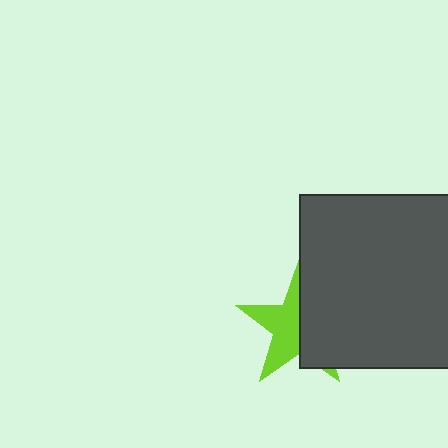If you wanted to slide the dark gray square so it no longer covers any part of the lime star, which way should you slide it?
Slide it right — that is the most direct way to separate the two shapes.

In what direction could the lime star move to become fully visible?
The lime star could move left. That would shift it out from behind the dark gray square entirely.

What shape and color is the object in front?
The object in front is a dark gray square.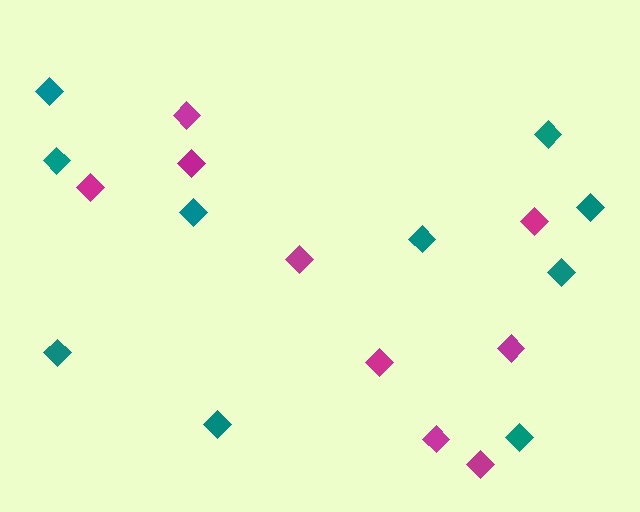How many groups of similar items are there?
There are 2 groups: one group of teal diamonds (10) and one group of magenta diamonds (9).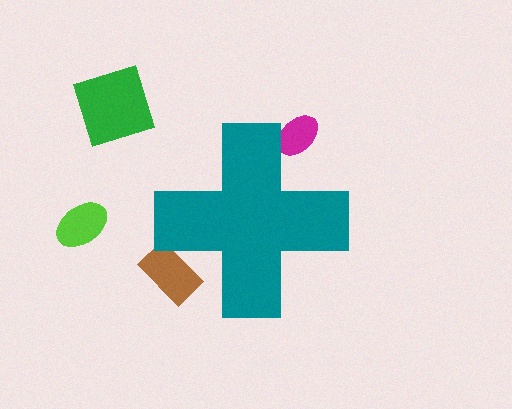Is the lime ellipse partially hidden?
No, the lime ellipse is fully visible.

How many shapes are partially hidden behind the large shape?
2 shapes are partially hidden.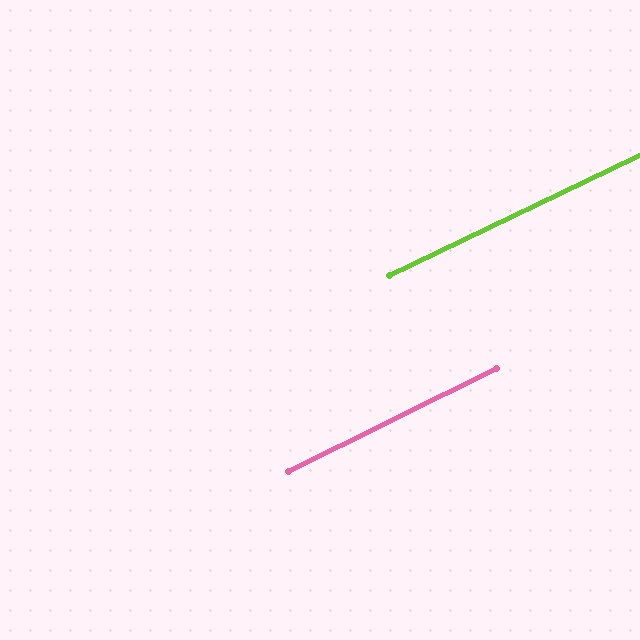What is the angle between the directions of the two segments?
Approximately 1 degree.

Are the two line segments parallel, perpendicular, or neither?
Parallel — their directions differ by only 0.6°.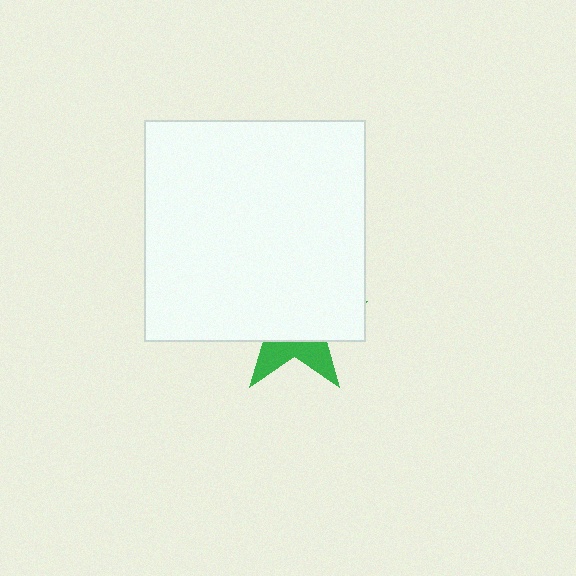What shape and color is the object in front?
The object in front is a white square.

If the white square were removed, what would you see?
You would see the complete green star.